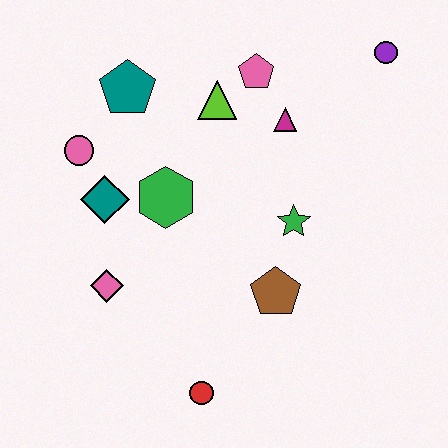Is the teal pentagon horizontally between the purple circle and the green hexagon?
No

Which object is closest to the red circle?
The brown pentagon is closest to the red circle.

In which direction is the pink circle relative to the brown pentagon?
The pink circle is to the left of the brown pentagon.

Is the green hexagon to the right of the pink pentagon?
No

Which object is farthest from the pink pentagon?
The red circle is farthest from the pink pentagon.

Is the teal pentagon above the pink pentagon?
No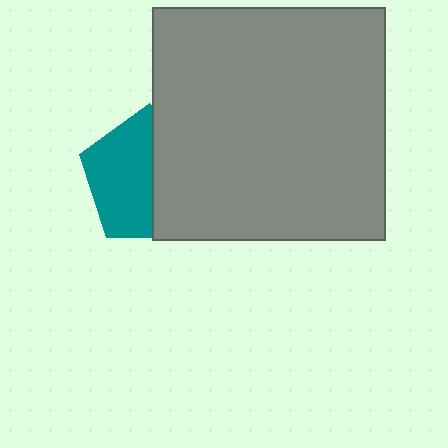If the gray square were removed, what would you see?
You would see the complete teal pentagon.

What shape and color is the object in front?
The object in front is a gray square.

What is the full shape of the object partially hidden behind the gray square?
The partially hidden object is a teal pentagon.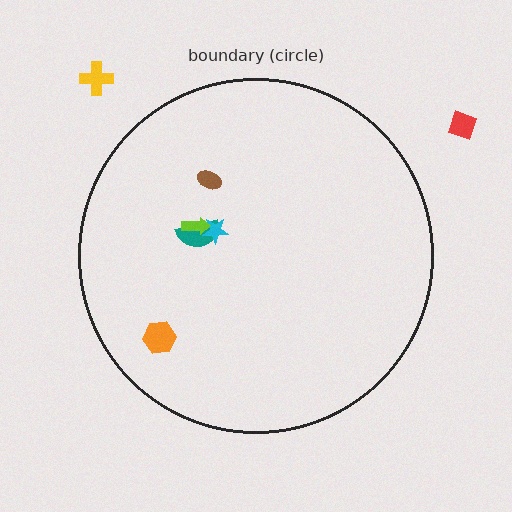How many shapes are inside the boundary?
5 inside, 2 outside.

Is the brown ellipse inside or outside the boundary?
Inside.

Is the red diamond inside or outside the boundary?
Outside.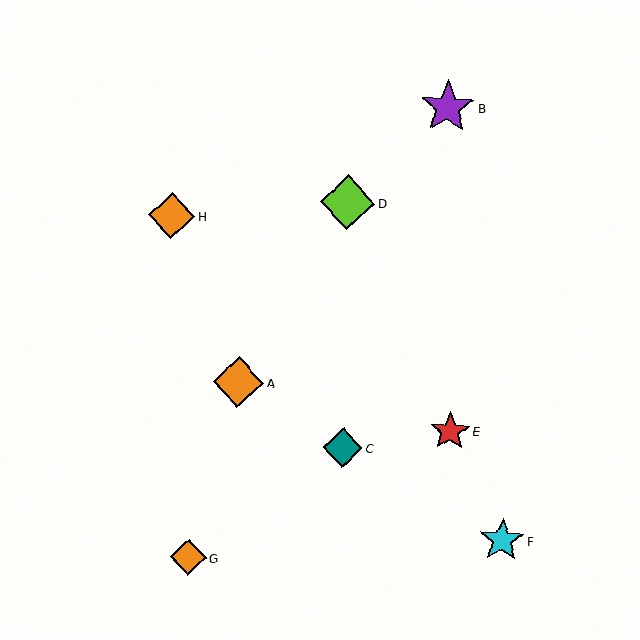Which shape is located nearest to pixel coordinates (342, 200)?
The lime diamond (labeled D) at (348, 202) is nearest to that location.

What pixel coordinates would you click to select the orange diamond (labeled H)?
Click at (172, 216) to select the orange diamond H.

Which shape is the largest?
The purple star (labeled B) is the largest.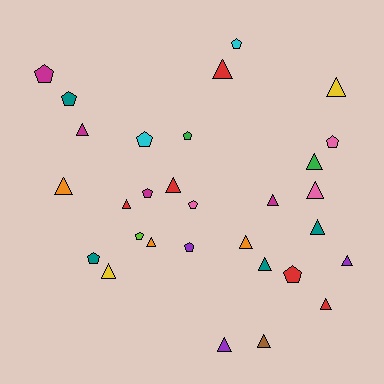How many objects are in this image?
There are 30 objects.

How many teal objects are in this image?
There are 4 teal objects.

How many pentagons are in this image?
There are 12 pentagons.